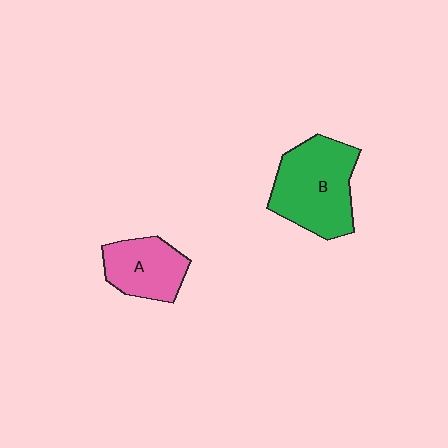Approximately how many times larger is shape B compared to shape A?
Approximately 1.6 times.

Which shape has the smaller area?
Shape A (pink).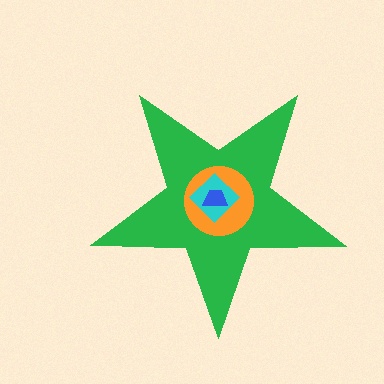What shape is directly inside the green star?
The orange circle.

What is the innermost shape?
The blue trapezoid.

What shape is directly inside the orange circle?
The cyan diamond.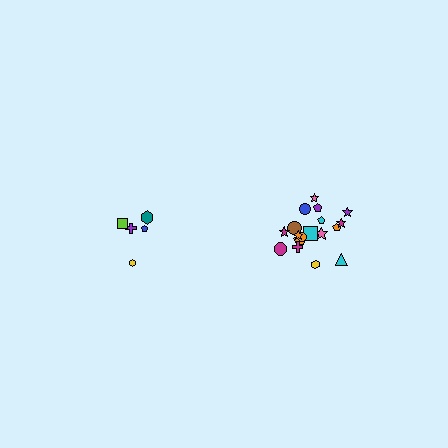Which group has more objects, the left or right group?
The right group.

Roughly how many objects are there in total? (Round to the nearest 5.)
Roughly 25 objects in total.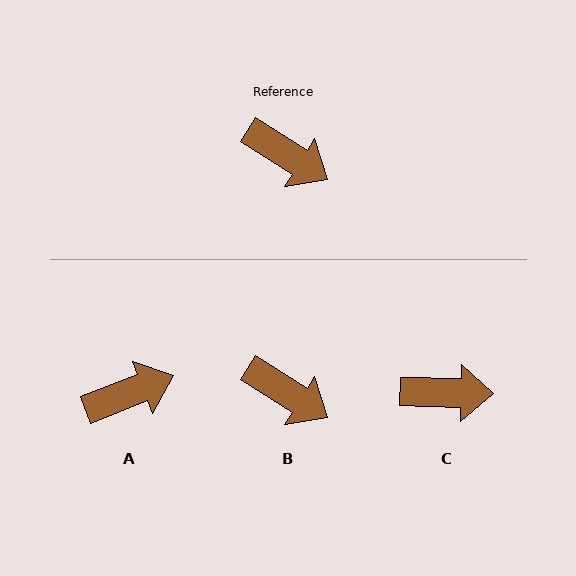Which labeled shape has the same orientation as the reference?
B.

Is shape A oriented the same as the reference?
No, it is off by about 54 degrees.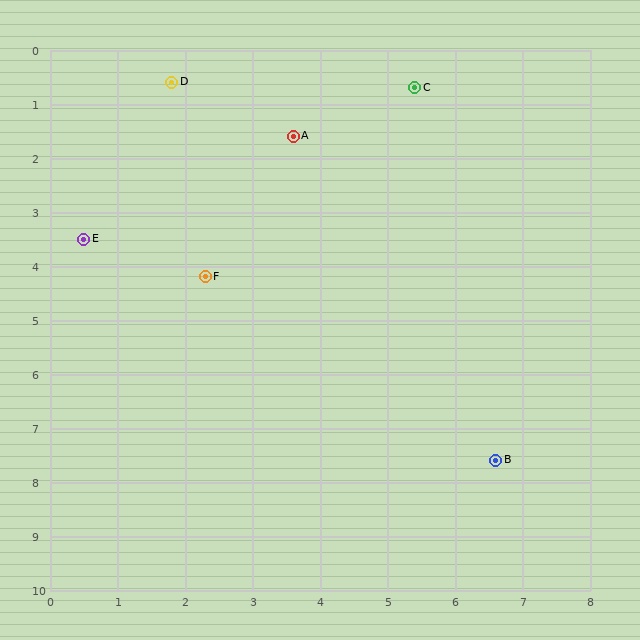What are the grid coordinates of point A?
Point A is at approximately (3.6, 1.6).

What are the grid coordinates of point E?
Point E is at approximately (0.5, 3.5).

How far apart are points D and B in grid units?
Points D and B are about 8.5 grid units apart.